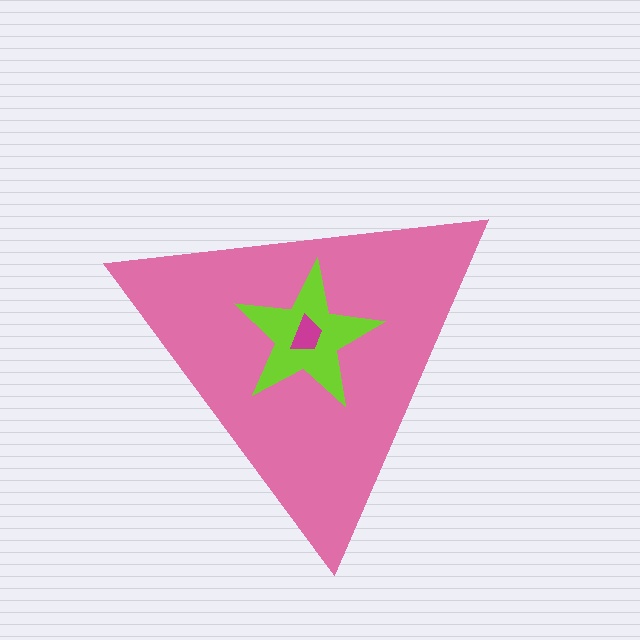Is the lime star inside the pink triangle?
Yes.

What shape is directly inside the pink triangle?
The lime star.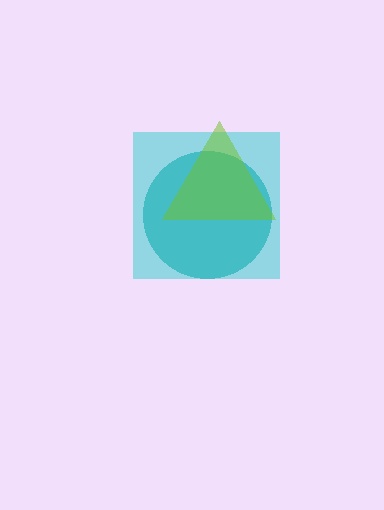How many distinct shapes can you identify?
There are 3 distinct shapes: a teal circle, a cyan square, a lime triangle.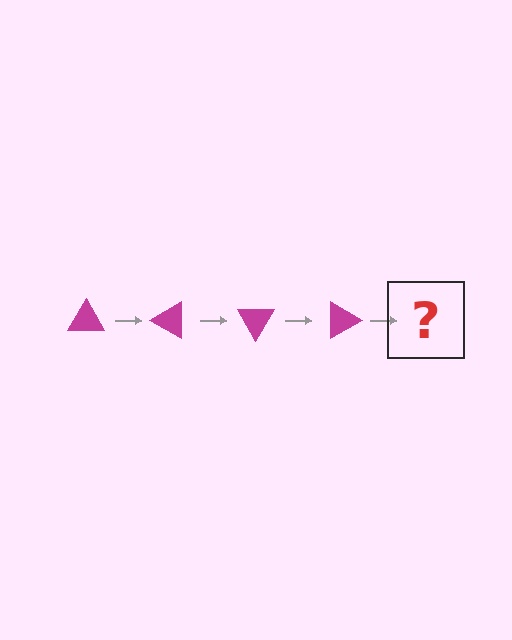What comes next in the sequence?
The next element should be a magenta triangle rotated 120 degrees.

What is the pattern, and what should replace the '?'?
The pattern is that the triangle rotates 30 degrees each step. The '?' should be a magenta triangle rotated 120 degrees.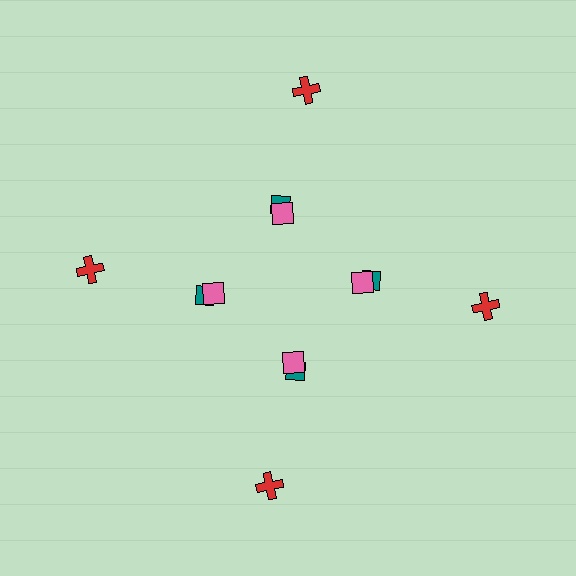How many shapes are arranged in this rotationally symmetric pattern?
There are 12 shapes, arranged in 4 groups of 3.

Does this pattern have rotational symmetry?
Yes, this pattern has 4-fold rotational symmetry. It looks the same after rotating 90 degrees around the center.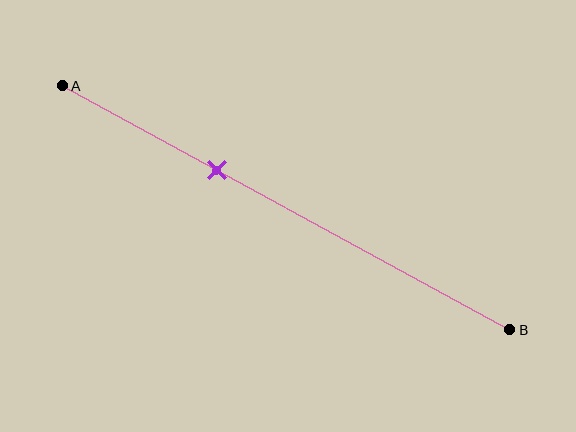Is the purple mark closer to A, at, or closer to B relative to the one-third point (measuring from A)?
The purple mark is approximately at the one-third point of segment AB.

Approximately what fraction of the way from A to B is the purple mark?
The purple mark is approximately 35% of the way from A to B.